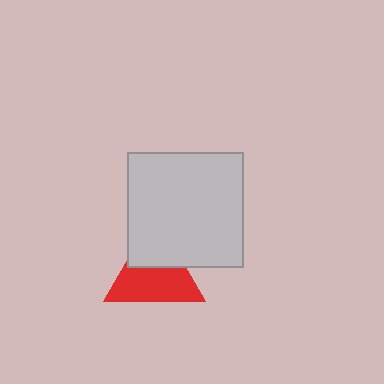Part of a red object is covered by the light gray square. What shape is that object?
It is a triangle.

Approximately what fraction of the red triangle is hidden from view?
Roughly 38% of the red triangle is hidden behind the light gray square.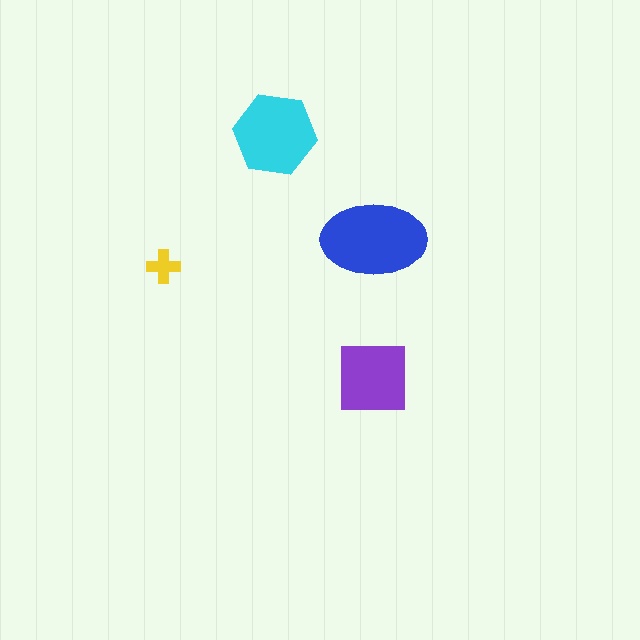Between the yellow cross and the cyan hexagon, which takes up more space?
The cyan hexagon.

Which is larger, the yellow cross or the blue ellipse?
The blue ellipse.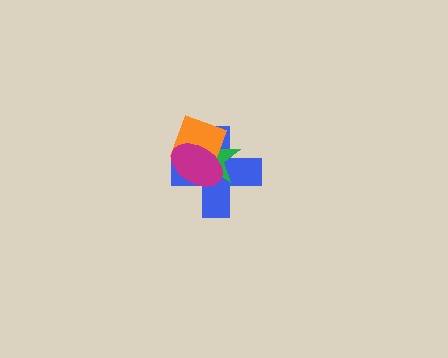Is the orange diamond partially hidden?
Yes, it is partially covered by another shape.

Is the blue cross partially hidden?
Yes, it is partially covered by another shape.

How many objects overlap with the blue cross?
3 objects overlap with the blue cross.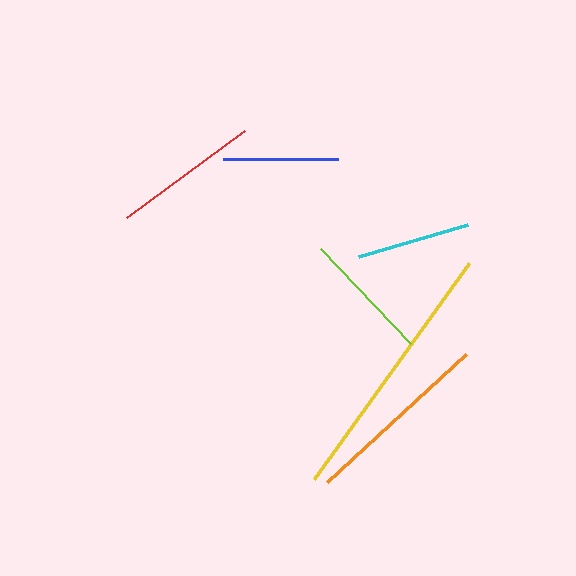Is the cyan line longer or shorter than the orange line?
The orange line is longer than the cyan line.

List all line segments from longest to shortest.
From longest to shortest: yellow, orange, red, lime, blue, cyan.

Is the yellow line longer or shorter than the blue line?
The yellow line is longer than the blue line.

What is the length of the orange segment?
The orange segment is approximately 189 pixels long.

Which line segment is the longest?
The yellow line is the longest at approximately 265 pixels.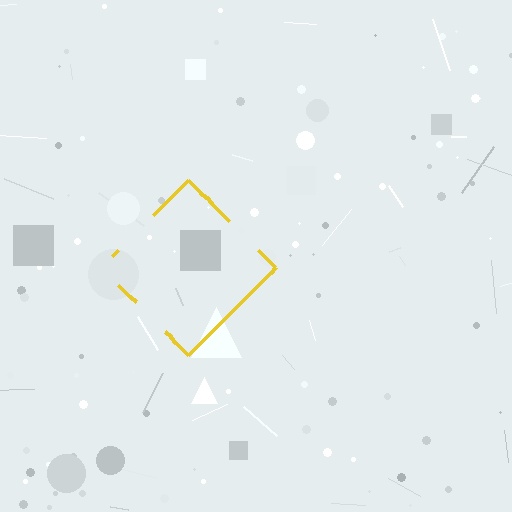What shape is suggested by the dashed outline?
The dashed outline suggests a diamond.